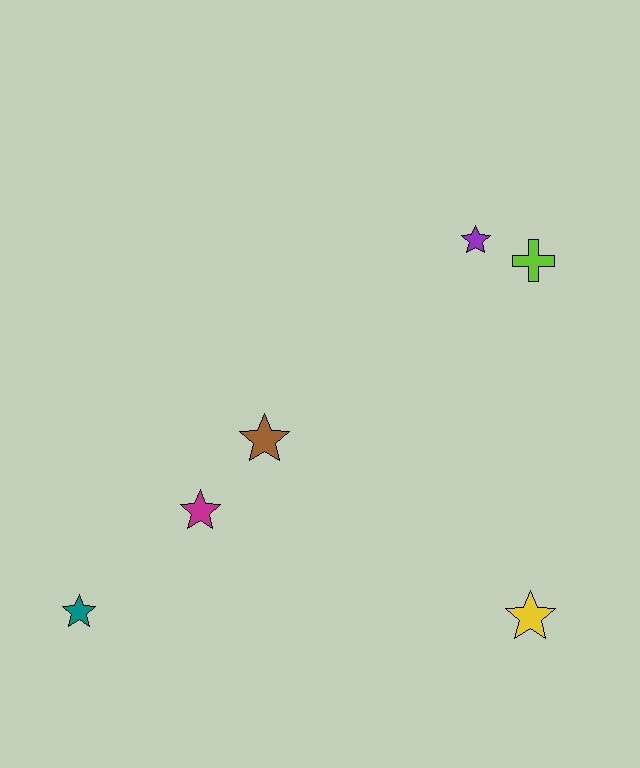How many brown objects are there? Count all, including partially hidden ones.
There is 1 brown object.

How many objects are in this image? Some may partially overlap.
There are 6 objects.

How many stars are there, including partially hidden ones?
There are 5 stars.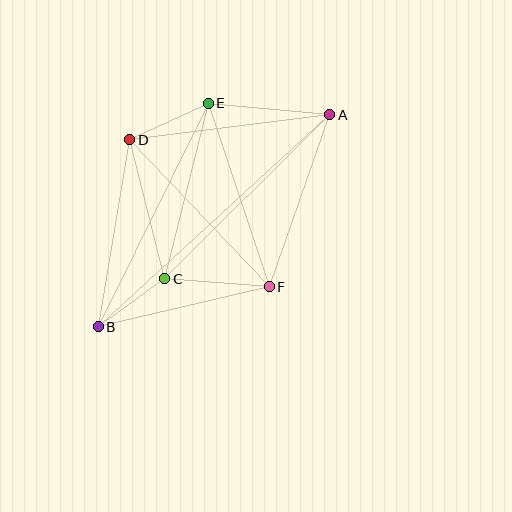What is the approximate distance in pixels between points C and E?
The distance between C and E is approximately 181 pixels.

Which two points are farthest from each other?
Points A and B are farthest from each other.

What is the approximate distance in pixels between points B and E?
The distance between B and E is approximately 249 pixels.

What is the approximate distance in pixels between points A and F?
The distance between A and F is approximately 182 pixels.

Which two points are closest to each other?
Points B and C are closest to each other.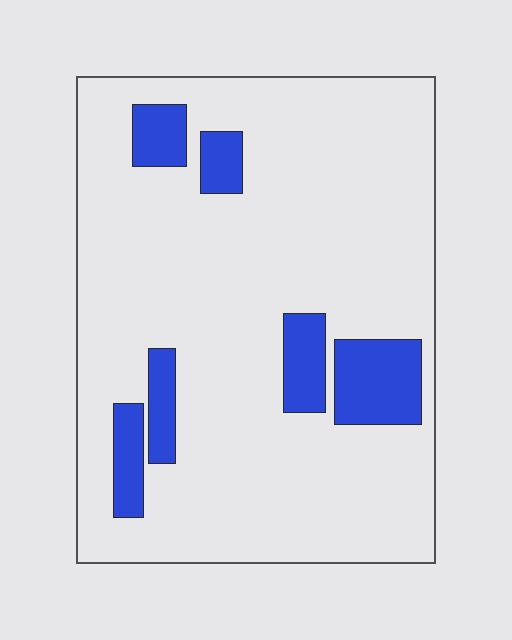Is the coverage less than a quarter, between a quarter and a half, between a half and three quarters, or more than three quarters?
Less than a quarter.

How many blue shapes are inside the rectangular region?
6.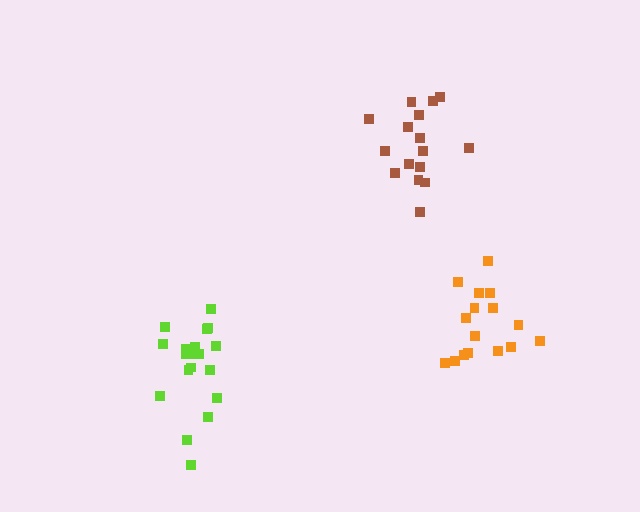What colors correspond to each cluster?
The clusters are colored: lime, orange, brown.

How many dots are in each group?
Group 1: 19 dots, Group 2: 16 dots, Group 3: 16 dots (51 total).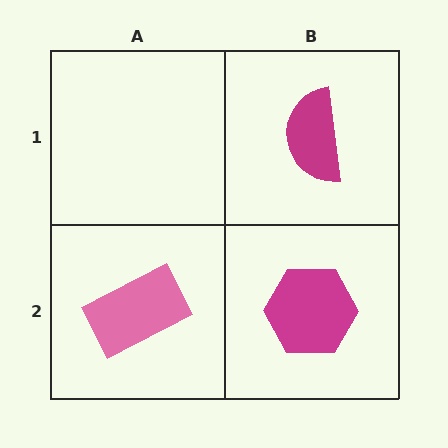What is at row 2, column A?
A pink rectangle.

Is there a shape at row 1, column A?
No, that cell is empty.